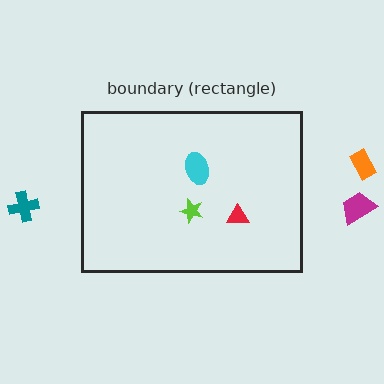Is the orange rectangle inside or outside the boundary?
Outside.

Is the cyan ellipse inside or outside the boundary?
Inside.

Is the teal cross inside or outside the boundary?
Outside.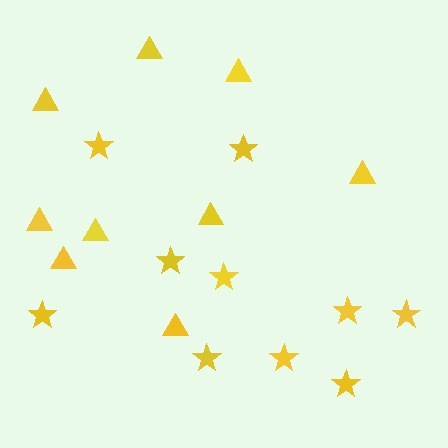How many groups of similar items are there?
There are 2 groups: one group of stars (10) and one group of triangles (9).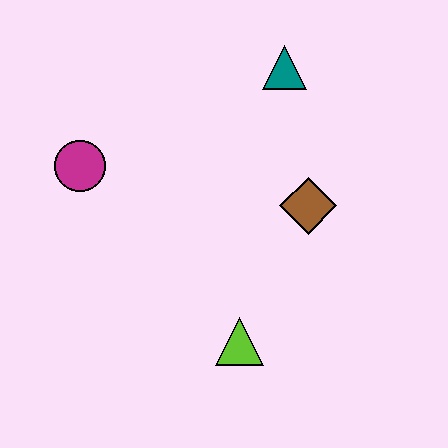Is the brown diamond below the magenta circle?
Yes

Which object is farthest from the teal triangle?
The lime triangle is farthest from the teal triangle.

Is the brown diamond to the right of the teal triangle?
Yes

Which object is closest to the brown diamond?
The teal triangle is closest to the brown diamond.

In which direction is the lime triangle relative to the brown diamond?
The lime triangle is below the brown diamond.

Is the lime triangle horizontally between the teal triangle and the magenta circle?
Yes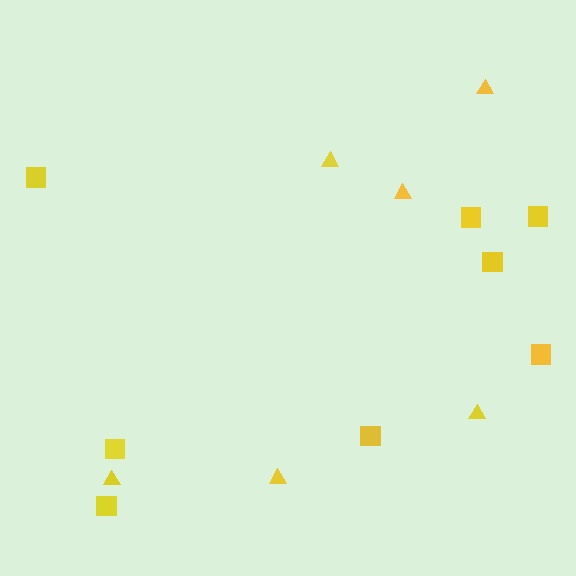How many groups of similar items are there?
There are 2 groups: one group of triangles (6) and one group of squares (8).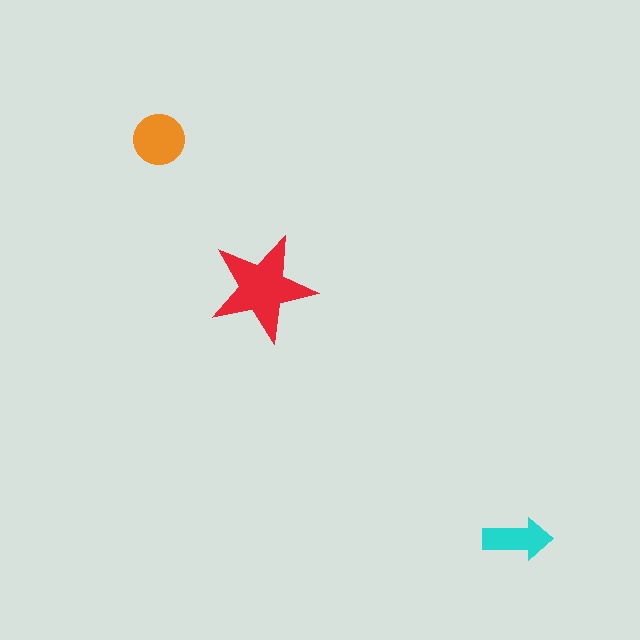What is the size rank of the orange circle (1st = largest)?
2nd.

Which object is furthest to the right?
The cyan arrow is rightmost.